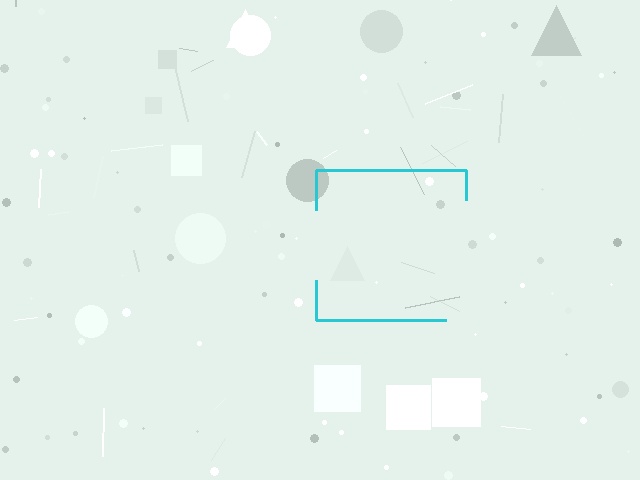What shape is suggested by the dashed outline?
The dashed outline suggests a square.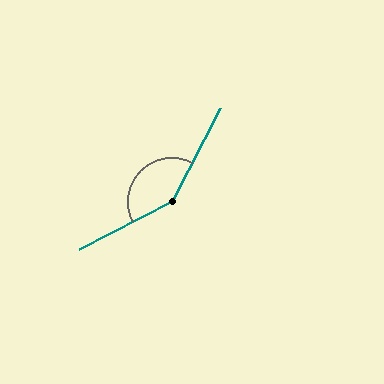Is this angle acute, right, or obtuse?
It is obtuse.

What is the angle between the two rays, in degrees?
Approximately 145 degrees.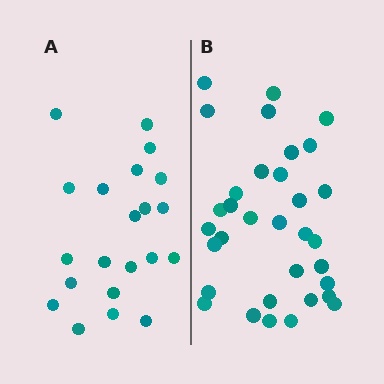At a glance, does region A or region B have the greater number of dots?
Region B (the right region) has more dots.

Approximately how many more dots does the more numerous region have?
Region B has roughly 12 or so more dots than region A.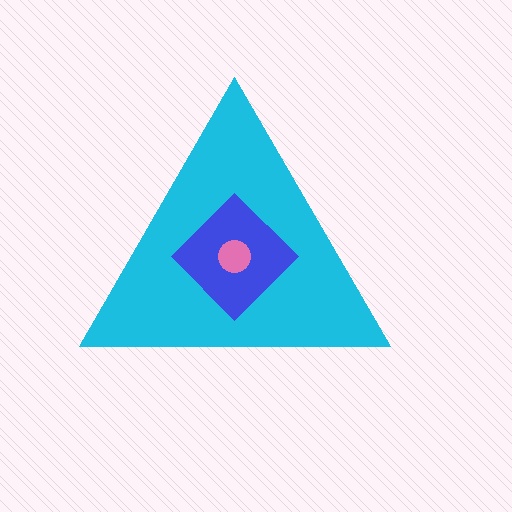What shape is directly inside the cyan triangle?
The blue diamond.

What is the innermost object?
The pink circle.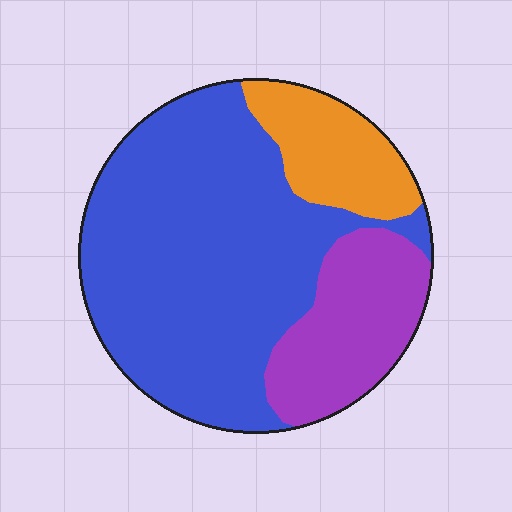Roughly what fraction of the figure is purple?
Purple takes up about one fifth (1/5) of the figure.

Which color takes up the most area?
Blue, at roughly 65%.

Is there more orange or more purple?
Purple.